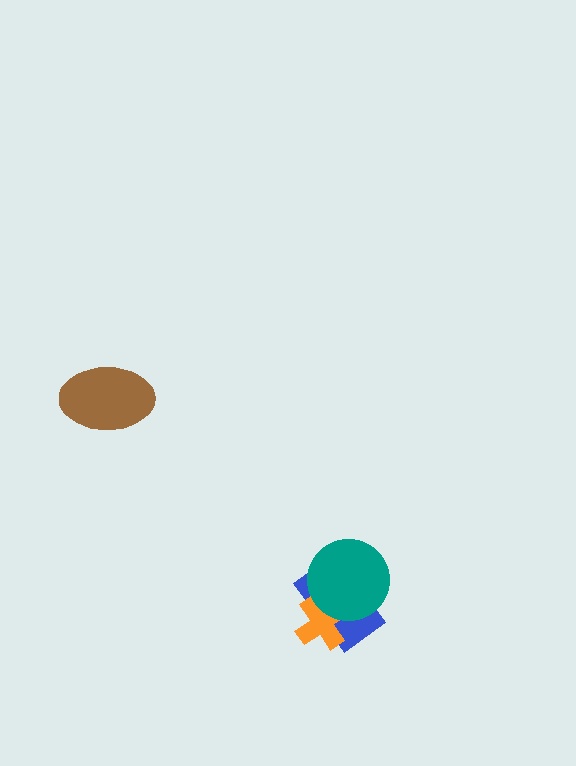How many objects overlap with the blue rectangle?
2 objects overlap with the blue rectangle.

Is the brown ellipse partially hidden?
No, no other shape covers it.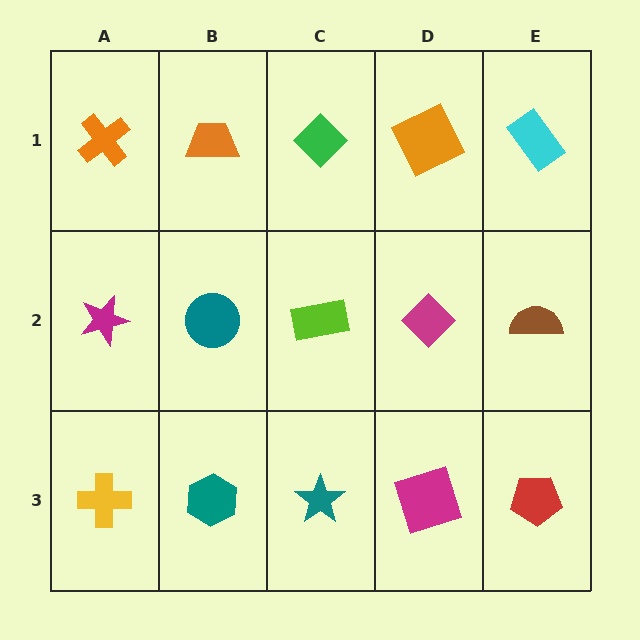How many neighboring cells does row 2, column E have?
3.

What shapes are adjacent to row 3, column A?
A magenta star (row 2, column A), a teal hexagon (row 3, column B).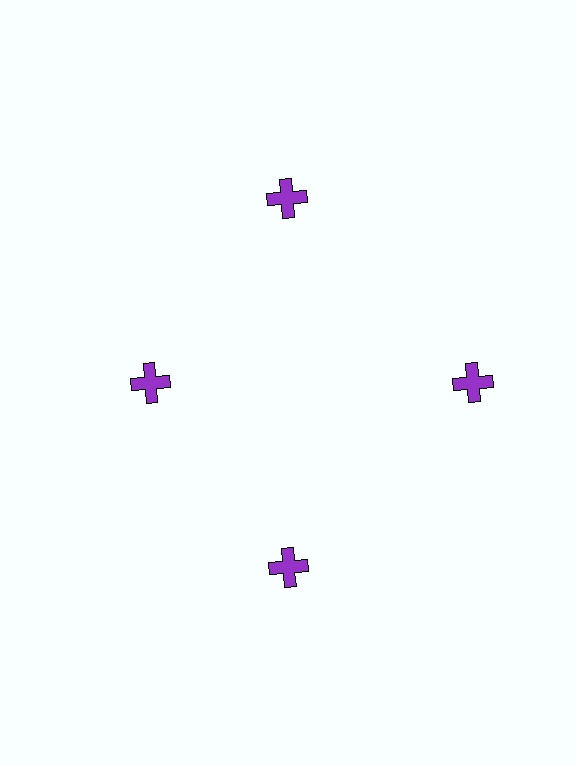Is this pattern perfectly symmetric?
No. The 4 purple crosses are arranged in a ring, but one element near the 9 o'clock position is pulled inward toward the center, breaking the 4-fold rotational symmetry.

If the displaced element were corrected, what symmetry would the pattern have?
It would have 4-fold rotational symmetry — the pattern would map onto itself every 90 degrees.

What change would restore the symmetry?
The symmetry would be restored by moving it outward, back onto the ring so that all 4 crosses sit at equal angles and equal distance from the center.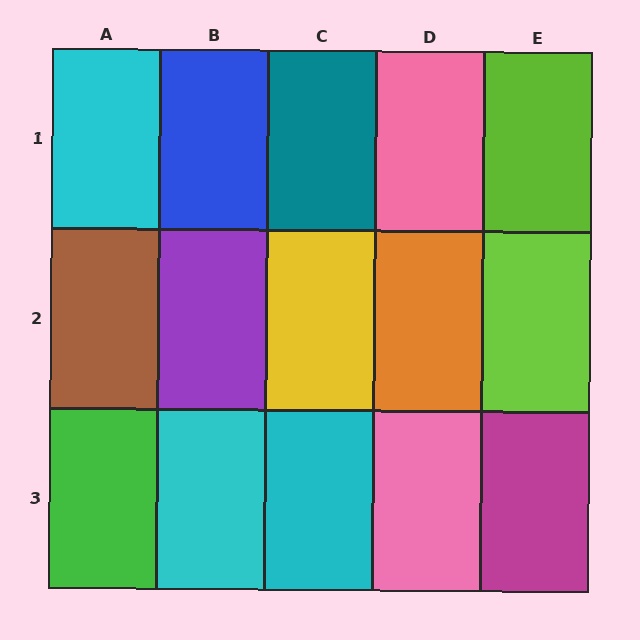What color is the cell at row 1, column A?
Cyan.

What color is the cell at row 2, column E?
Lime.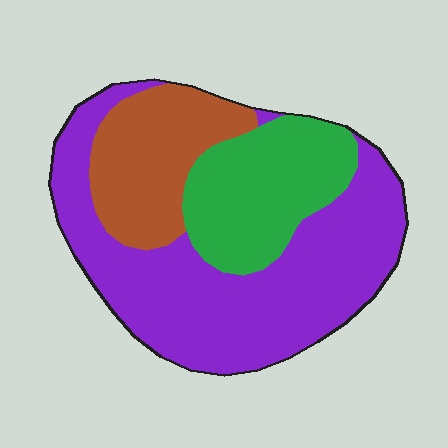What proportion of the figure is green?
Green covers roughly 25% of the figure.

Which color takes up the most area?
Purple, at roughly 55%.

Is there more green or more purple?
Purple.